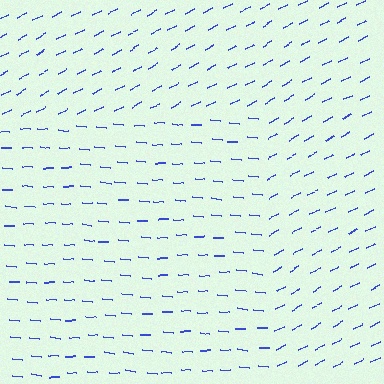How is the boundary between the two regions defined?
The boundary is defined purely by a change in line orientation (approximately 31 degrees difference). All lines are the same color and thickness.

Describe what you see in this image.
The image is filled with small blue line segments. A rectangle region in the image has lines oriented differently from the surrounding lines, creating a visible texture boundary.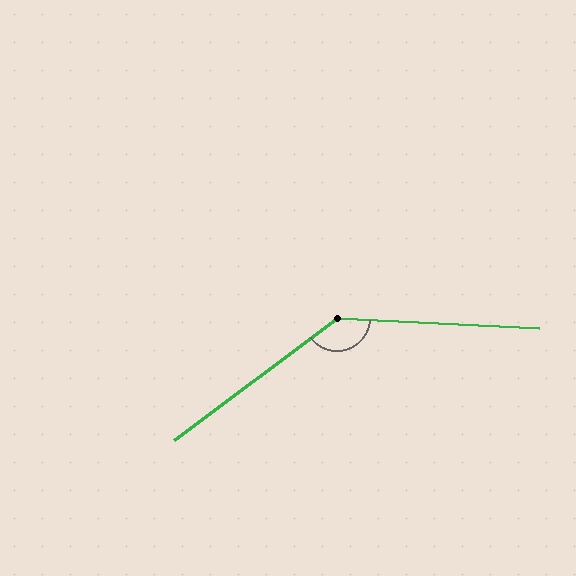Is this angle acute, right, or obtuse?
It is obtuse.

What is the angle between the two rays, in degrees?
Approximately 140 degrees.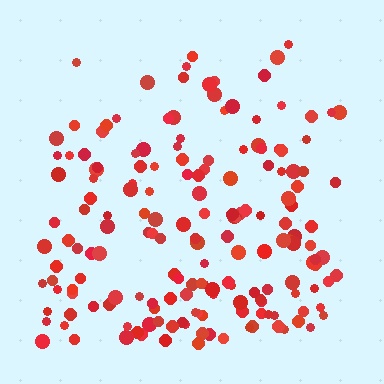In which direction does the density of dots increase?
From top to bottom, with the bottom side densest.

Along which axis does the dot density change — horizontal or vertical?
Vertical.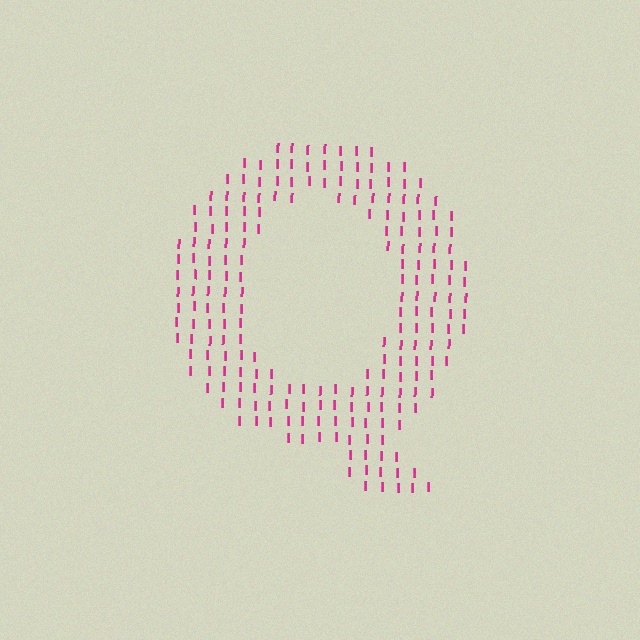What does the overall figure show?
The overall figure shows the letter Q.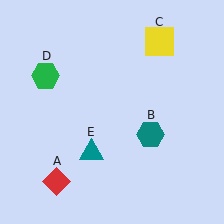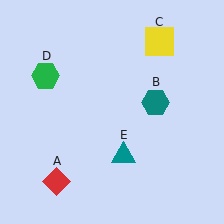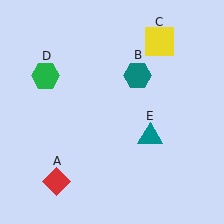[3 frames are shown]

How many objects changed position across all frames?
2 objects changed position: teal hexagon (object B), teal triangle (object E).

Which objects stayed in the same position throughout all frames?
Red diamond (object A) and yellow square (object C) and green hexagon (object D) remained stationary.